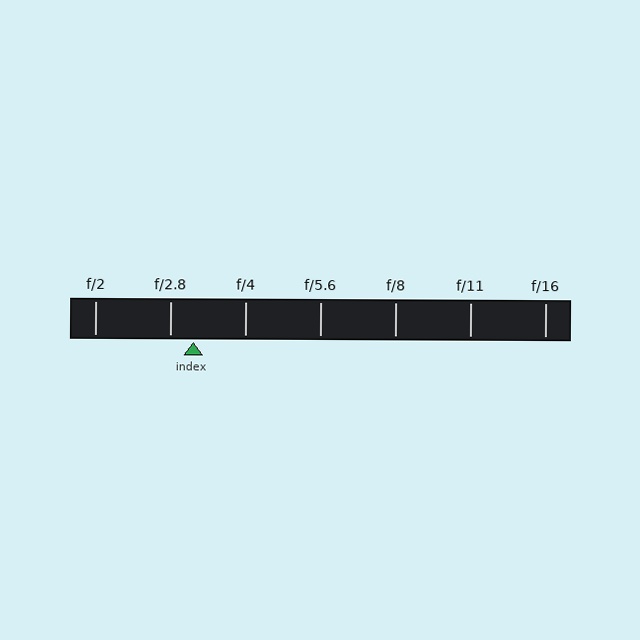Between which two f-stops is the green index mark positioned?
The index mark is between f/2.8 and f/4.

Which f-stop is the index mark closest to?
The index mark is closest to f/2.8.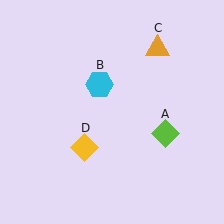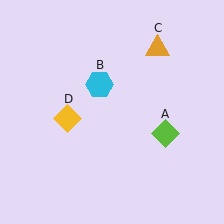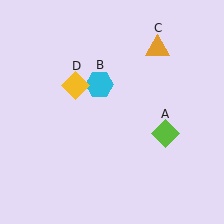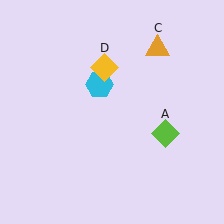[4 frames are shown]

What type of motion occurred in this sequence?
The yellow diamond (object D) rotated clockwise around the center of the scene.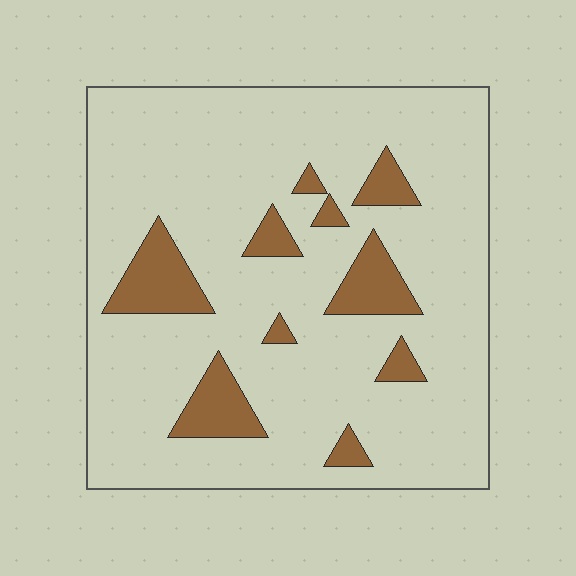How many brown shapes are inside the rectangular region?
10.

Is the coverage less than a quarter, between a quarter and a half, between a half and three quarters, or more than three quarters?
Less than a quarter.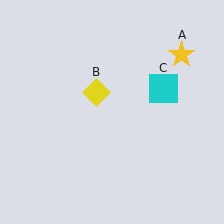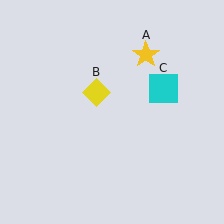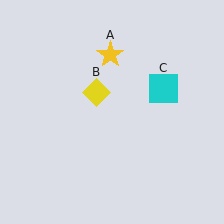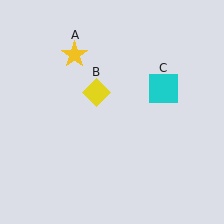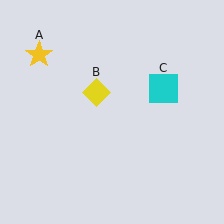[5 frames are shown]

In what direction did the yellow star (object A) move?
The yellow star (object A) moved left.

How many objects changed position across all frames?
1 object changed position: yellow star (object A).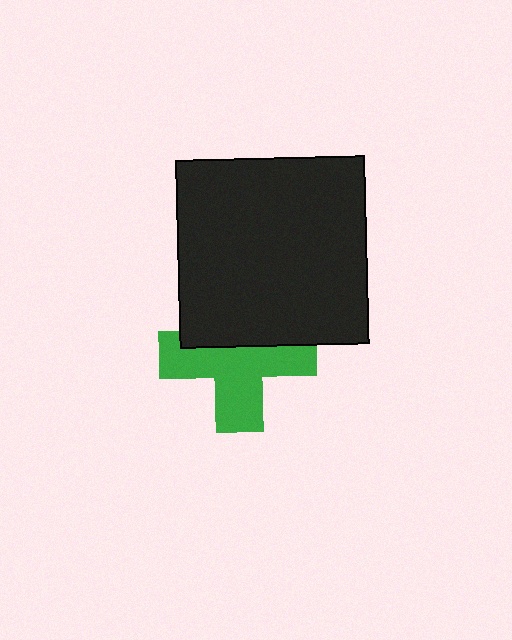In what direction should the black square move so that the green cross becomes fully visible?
The black square should move up. That is the shortest direction to clear the overlap and leave the green cross fully visible.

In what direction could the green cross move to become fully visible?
The green cross could move down. That would shift it out from behind the black square entirely.